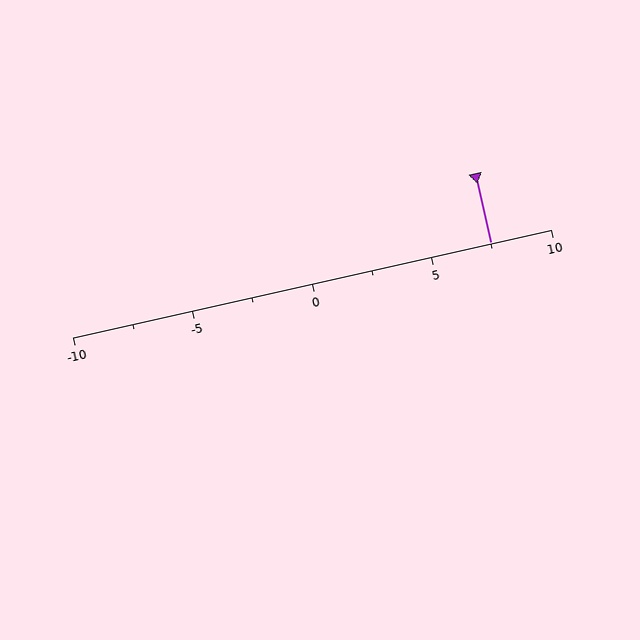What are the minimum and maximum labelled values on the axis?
The axis runs from -10 to 10.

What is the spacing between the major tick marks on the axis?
The major ticks are spaced 5 apart.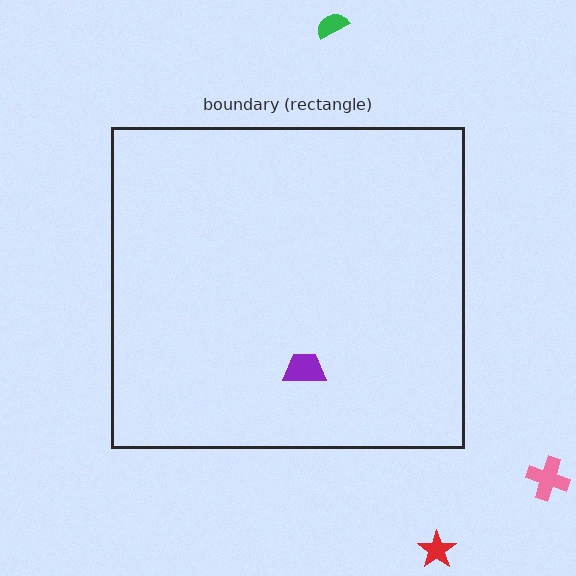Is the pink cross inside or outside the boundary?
Outside.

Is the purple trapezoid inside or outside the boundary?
Inside.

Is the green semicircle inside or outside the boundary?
Outside.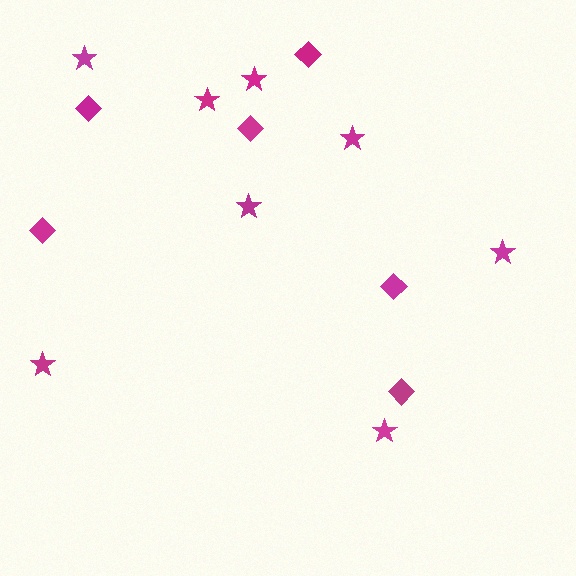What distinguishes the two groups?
There are 2 groups: one group of stars (8) and one group of diamonds (6).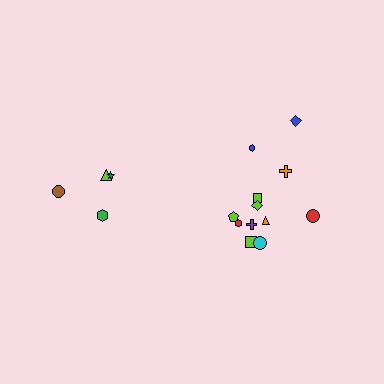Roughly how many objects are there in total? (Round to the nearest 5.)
Roughly 15 objects in total.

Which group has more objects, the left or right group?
The right group.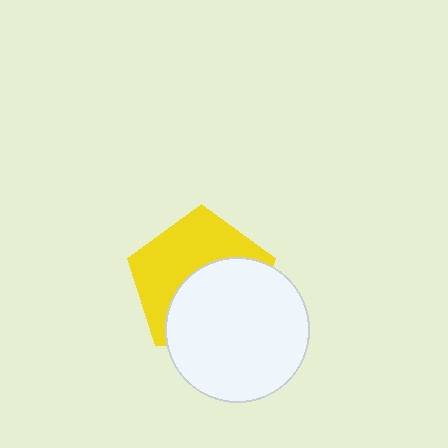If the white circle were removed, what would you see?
You would see the complete yellow pentagon.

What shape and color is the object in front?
The object in front is a white circle.